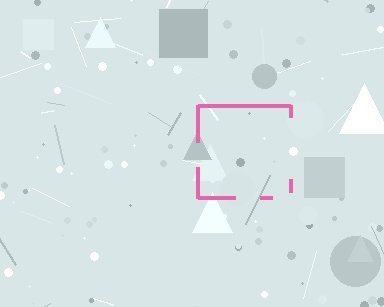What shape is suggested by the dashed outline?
The dashed outline suggests a square.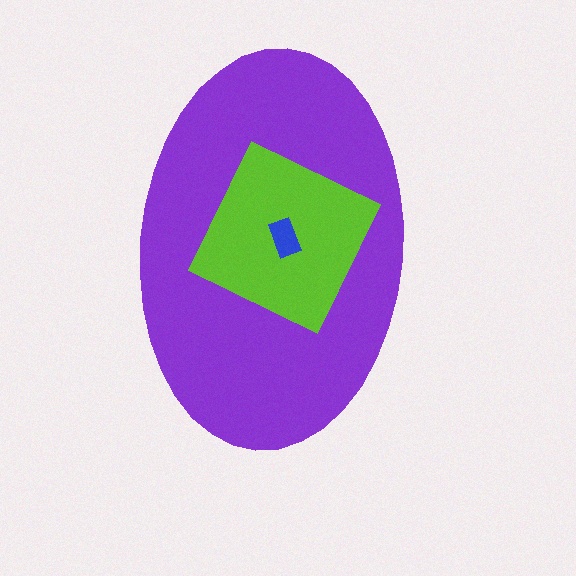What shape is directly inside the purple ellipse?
The lime square.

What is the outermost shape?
The purple ellipse.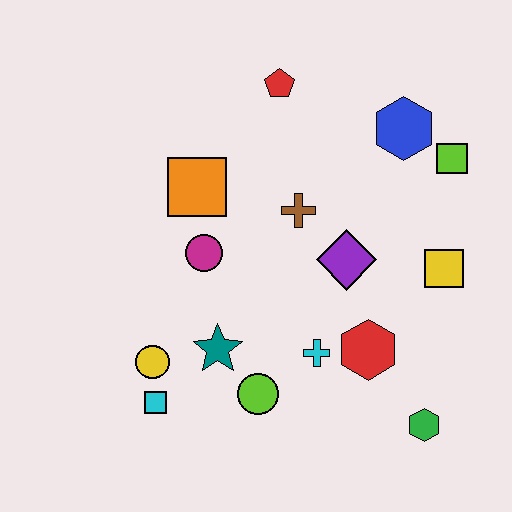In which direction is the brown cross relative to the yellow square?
The brown cross is to the left of the yellow square.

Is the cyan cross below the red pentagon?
Yes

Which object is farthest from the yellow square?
The cyan square is farthest from the yellow square.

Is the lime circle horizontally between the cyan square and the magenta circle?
No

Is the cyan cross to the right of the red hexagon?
No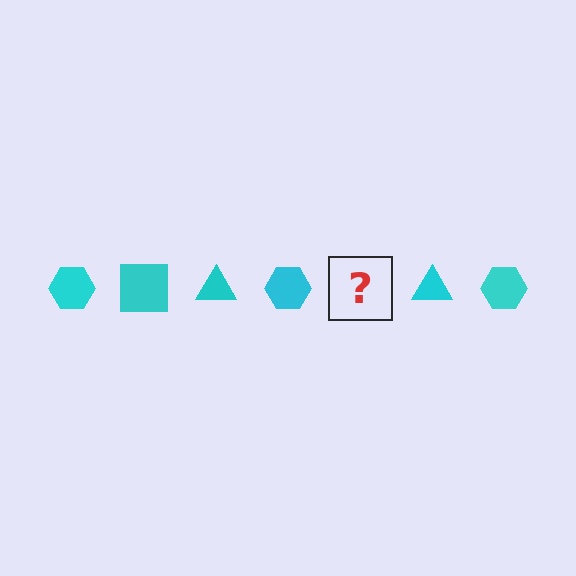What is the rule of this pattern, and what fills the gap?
The rule is that the pattern cycles through hexagon, square, triangle shapes in cyan. The gap should be filled with a cyan square.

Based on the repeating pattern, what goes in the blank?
The blank should be a cyan square.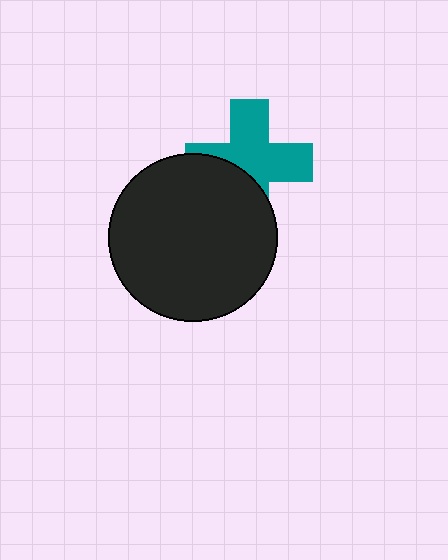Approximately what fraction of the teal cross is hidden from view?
Roughly 38% of the teal cross is hidden behind the black circle.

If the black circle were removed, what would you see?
You would see the complete teal cross.